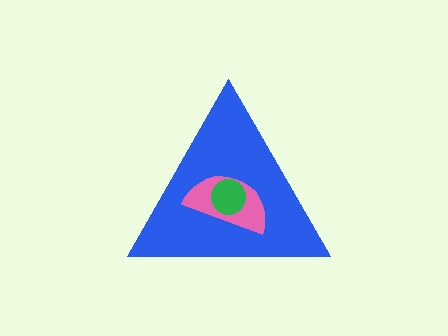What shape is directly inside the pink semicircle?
The green circle.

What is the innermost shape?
The green circle.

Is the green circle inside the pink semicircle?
Yes.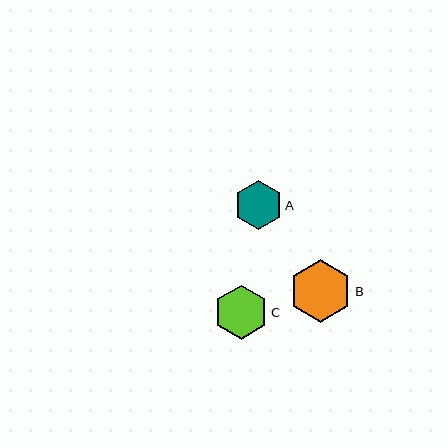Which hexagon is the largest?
Hexagon B is the largest with a size of approximately 63 pixels.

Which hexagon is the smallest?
Hexagon A is the smallest with a size of approximately 48 pixels.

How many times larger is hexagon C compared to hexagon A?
Hexagon C is approximately 1.1 times the size of hexagon A.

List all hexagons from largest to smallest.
From largest to smallest: B, C, A.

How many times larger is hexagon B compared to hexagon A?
Hexagon B is approximately 1.3 times the size of hexagon A.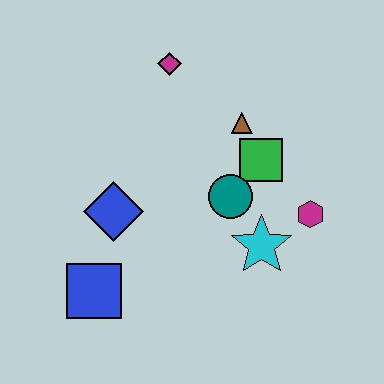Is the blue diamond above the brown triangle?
No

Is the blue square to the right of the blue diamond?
No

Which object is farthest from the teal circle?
The blue square is farthest from the teal circle.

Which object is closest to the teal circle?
The green square is closest to the teal circle.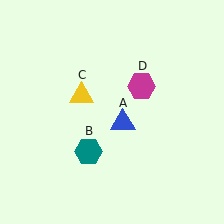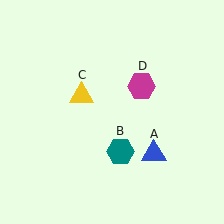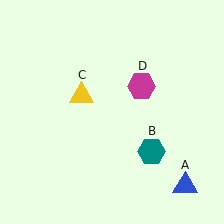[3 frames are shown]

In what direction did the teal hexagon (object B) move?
The teal hexagon (object B) moved right.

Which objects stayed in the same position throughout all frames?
Yellow triangle (object C) and magenta hexagon (object D) remained stationary.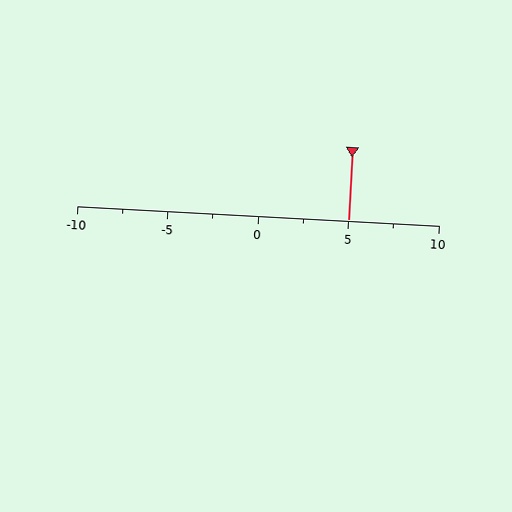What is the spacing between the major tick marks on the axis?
The major ticks are spaced 5 apart.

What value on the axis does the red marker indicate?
The marker indicates approximately 5.